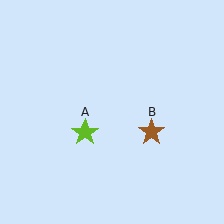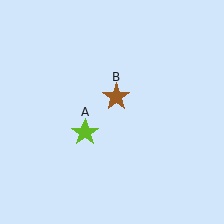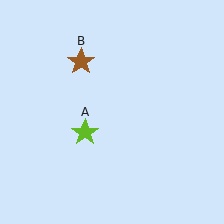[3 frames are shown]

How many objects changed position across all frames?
1 object changed position: brown star (object B).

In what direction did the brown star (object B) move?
The brown star (object B) moved up and to the left.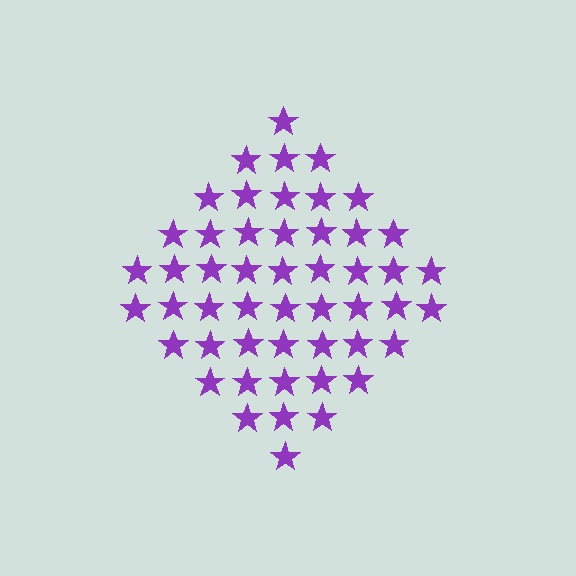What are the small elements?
The small elements are stars.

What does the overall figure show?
The overall figure shows a diamond.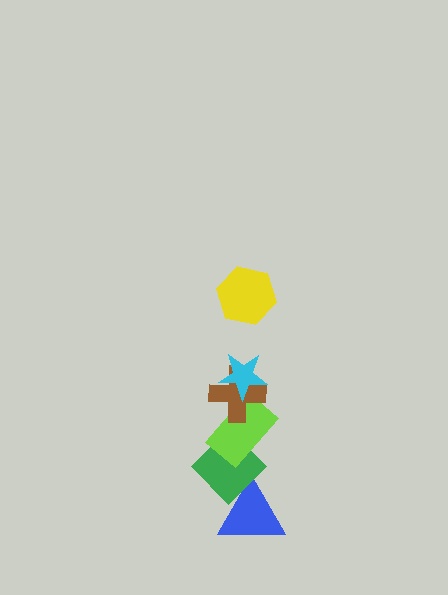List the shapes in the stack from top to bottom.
From top to bottom: the yellow hexagon, the cyan star, the brown cross, the lime rectangle, the green diamond, the blue triangle.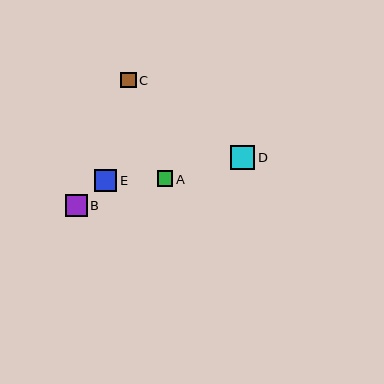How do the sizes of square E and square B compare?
Square E and square B are approximately the same size.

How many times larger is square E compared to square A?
Square E is approximately 1.4 times the size of square A.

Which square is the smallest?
Square C is the smallest with a size of approximately 15 pixels.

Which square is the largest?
Square D is the largest with a size of approximately 24 pixels.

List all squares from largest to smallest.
From largest to smallest: D, E, B, A, C.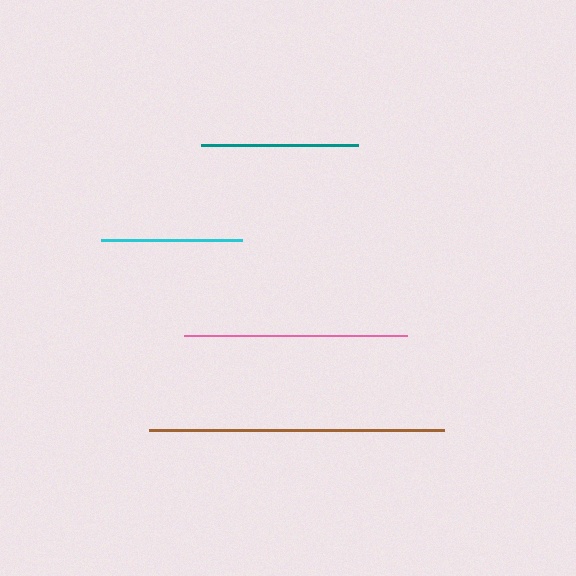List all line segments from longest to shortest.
From longest to shortest: brown, pink, teal, cyan.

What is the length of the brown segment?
The brown segment is approximately 295 pixels long.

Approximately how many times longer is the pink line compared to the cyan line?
The pink line is approximately 1.6 times the length of the cyan line.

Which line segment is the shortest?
The cyan line is the shortest at approximately 141 pixels.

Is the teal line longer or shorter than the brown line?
The brown line is longer than the teal line.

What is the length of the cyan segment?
The cyan segment is approximately 141 pixels long.